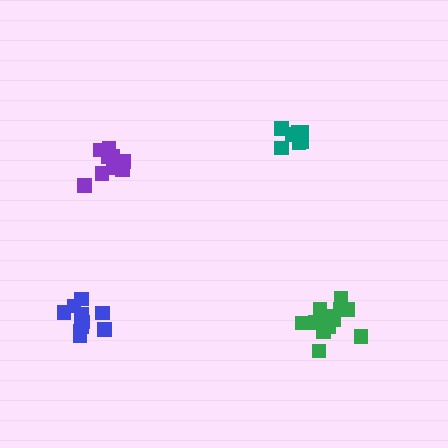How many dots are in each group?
Group 1: 11 dots, Group 2: 8 dots, Group 3: 14 dots, Group 4: 9 dots (42 total).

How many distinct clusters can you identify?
There are 4 distinct clusters.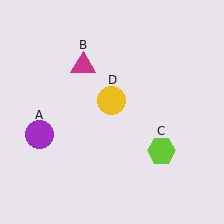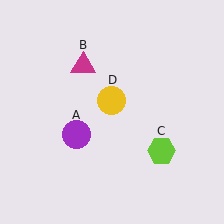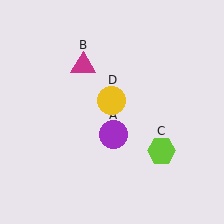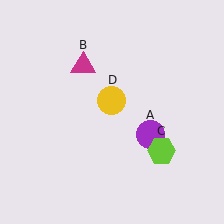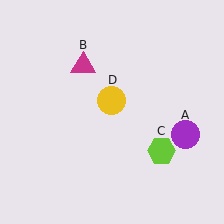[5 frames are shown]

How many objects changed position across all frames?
1 object changed position: purple circle (object A).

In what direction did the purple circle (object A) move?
The purple circle (object A) moved right.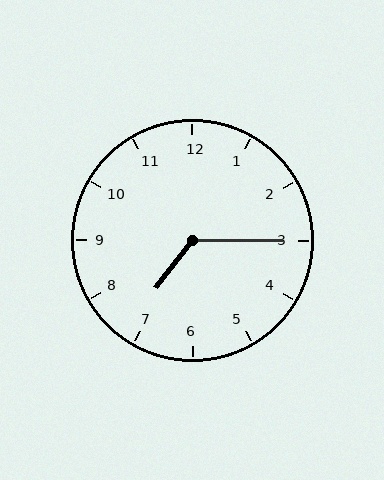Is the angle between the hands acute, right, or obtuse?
It is obtuse.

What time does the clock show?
7:15.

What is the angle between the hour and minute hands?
Approximately 128 degrees.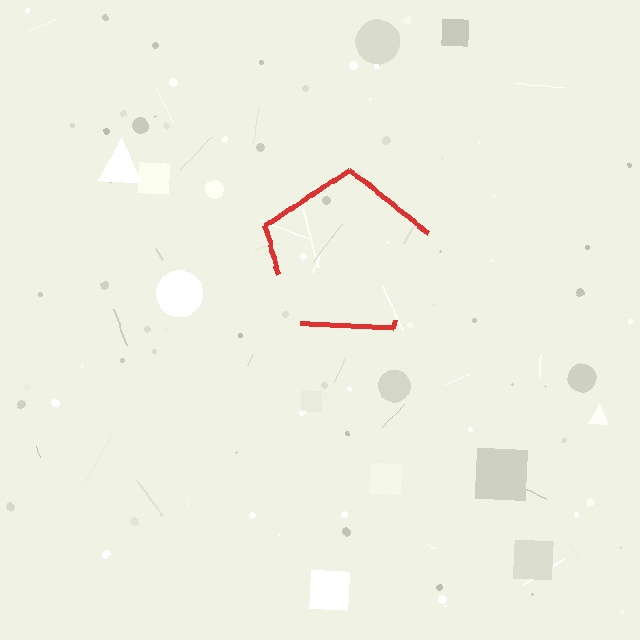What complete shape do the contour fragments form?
The contour fragments form a pentagon.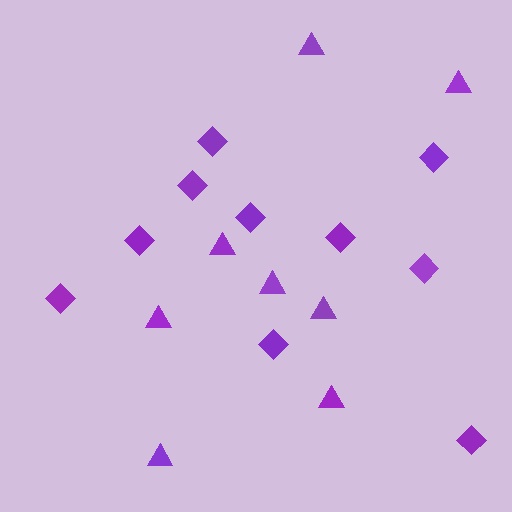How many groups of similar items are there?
There are 2 groups: one group of triangles (8) and one group of diamonds (10).